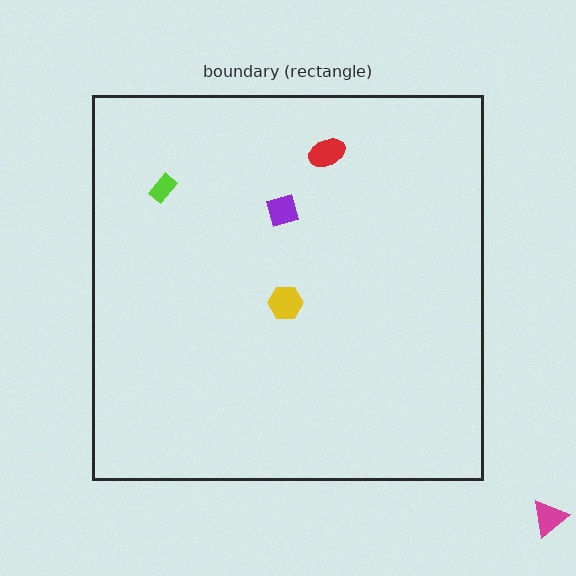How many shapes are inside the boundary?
4 inside, 1 outside.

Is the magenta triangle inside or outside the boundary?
Outside.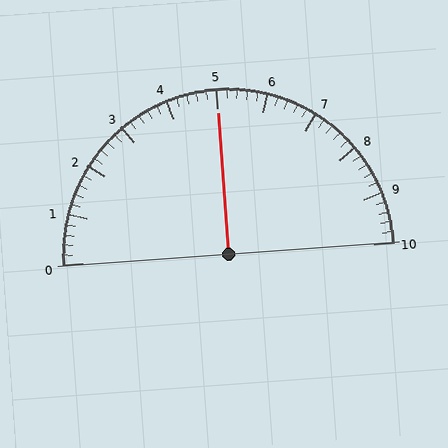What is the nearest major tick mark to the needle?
The nearest major tick mark is 5.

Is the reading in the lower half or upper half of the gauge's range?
The reading is in the upper half of the range (0 to 10).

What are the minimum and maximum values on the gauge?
The gauge ranges from 0 to 10.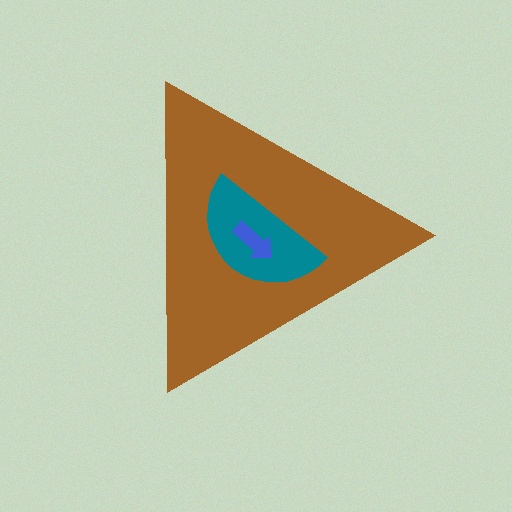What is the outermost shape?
The brown triangle.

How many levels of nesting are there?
3.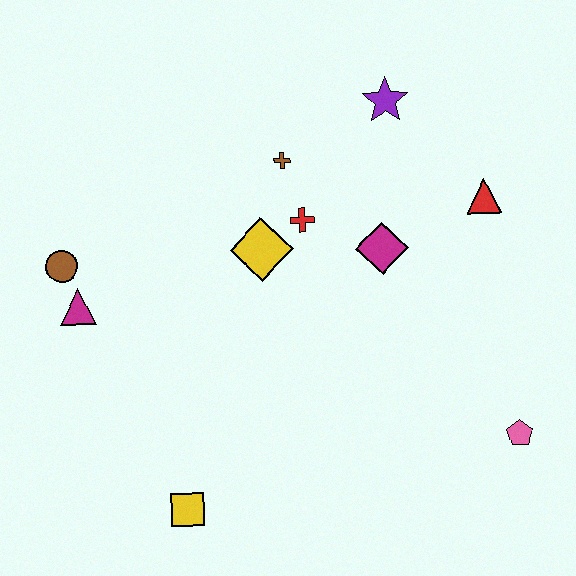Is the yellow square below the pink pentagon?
Yes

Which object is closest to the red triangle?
The magenta diamond is closest to the red triangle.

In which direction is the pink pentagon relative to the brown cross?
The pink pentagon is below the brown cross.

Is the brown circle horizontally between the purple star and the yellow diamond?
No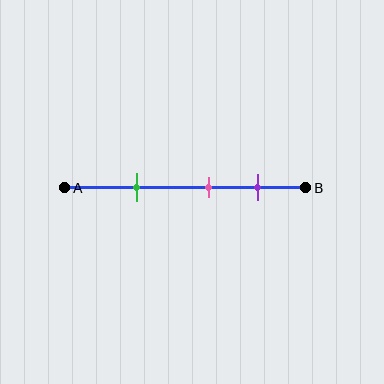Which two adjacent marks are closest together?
The pink and purple marks are the closest adjacent pair.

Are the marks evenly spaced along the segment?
Yes, the marks are approximately evenly spaced.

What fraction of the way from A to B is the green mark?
The green mark is approximately 30% (0.3) of the way from A to B.